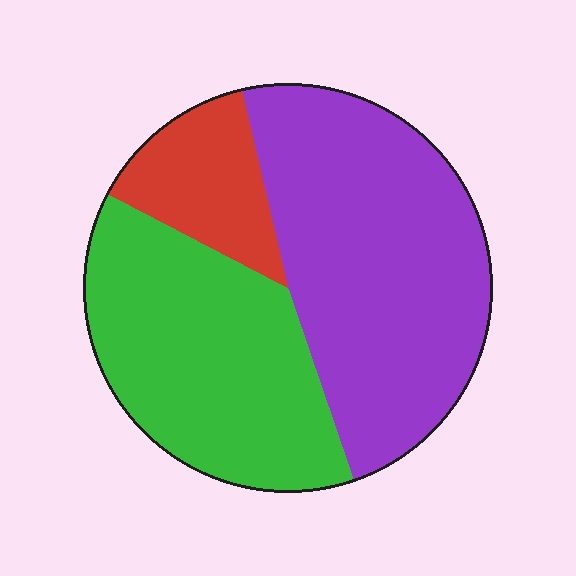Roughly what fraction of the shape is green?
Green takes up about three eighths (3/8) of the shape.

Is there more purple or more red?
Purple.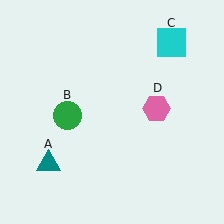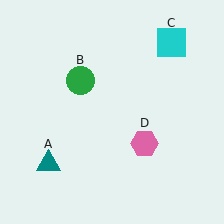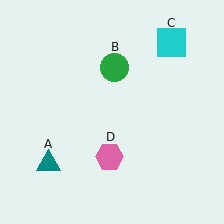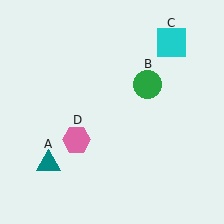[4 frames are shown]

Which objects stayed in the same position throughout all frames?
Teal triangle (object A) and cyan square (object C) remained stationary.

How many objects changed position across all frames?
2 objects changed position: green circle (object B), pink hexagon (object D).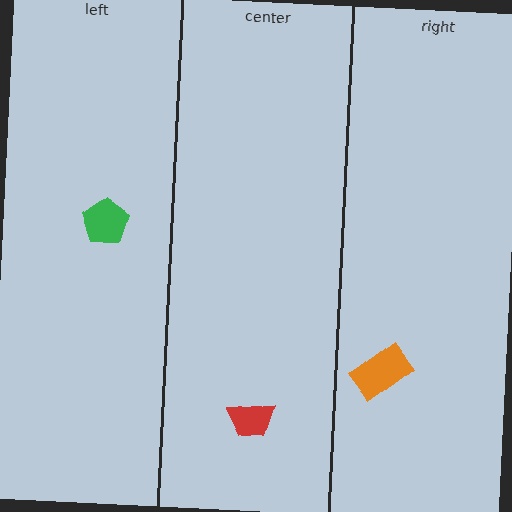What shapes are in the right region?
The orange rectangle.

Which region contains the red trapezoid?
The center region.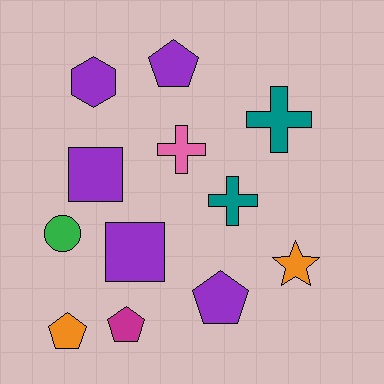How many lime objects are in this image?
There are no lime objects.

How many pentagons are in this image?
There are 4 pentagons.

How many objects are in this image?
There are 12 objects.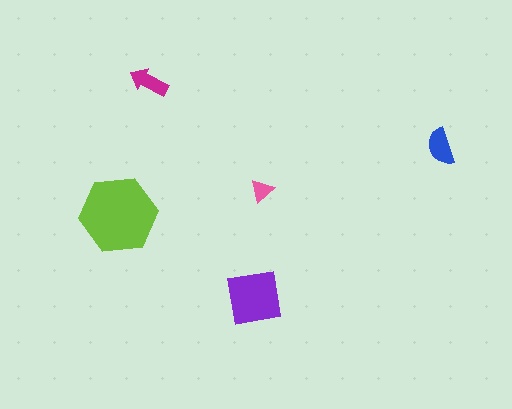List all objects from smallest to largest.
The pink triangle, the magenta arrow, the blue semicircle, the purple square, the lime hexagon.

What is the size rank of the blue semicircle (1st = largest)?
3rd.